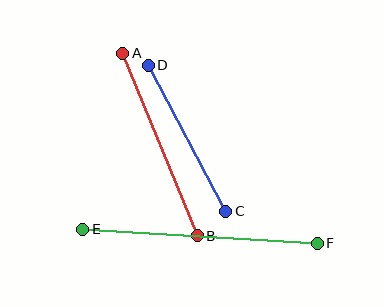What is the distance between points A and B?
The distance is approximately 197 pixels.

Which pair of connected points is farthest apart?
Points E and F are farthest apart.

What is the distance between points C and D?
The distance is approximately 165 pixels.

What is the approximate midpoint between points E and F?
The midpoint is at approximately (200, 236) pixels.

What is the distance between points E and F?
The distance is approximately 235 pixels.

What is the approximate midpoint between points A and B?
The midpoint is at approximately (160, 144) pixels.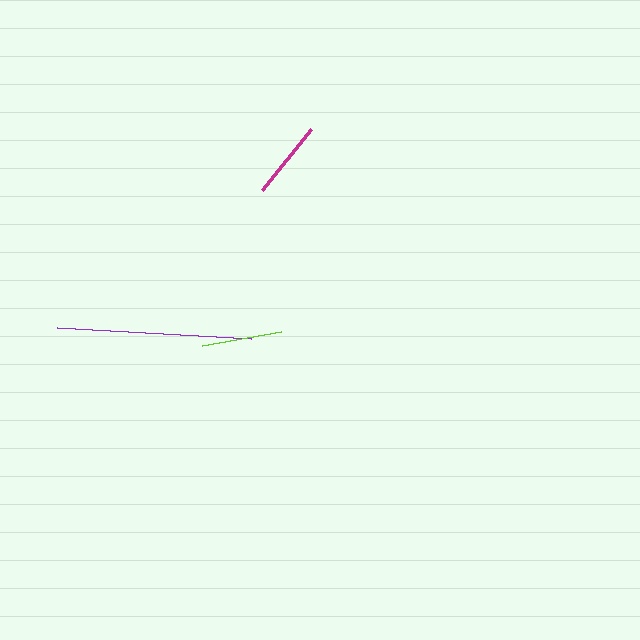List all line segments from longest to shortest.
From longest to shortest: purple, lime, magenta.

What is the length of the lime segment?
The lime segment is approximately 81 pixels long.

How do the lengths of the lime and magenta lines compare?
The lime and magenta lines are approximately the same length.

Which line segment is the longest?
The purple line is the longest at approximately 193 pixels.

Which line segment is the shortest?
The magenta line is the shortest at approximately 79 pixels.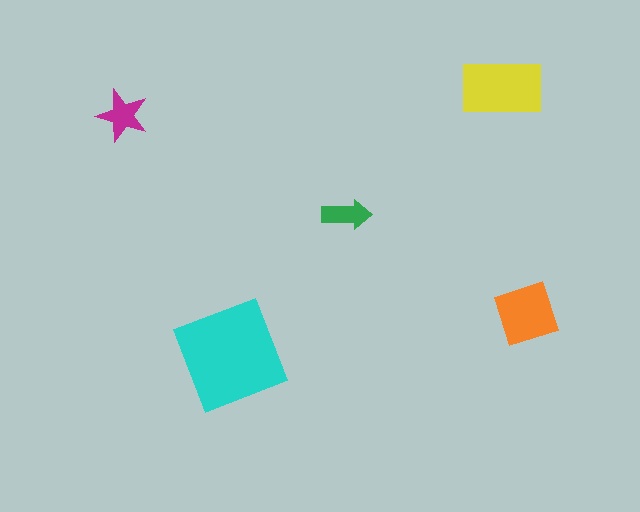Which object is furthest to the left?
The magenta star is leftmost.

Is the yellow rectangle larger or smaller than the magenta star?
Larger.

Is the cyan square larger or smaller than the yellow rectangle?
Larger.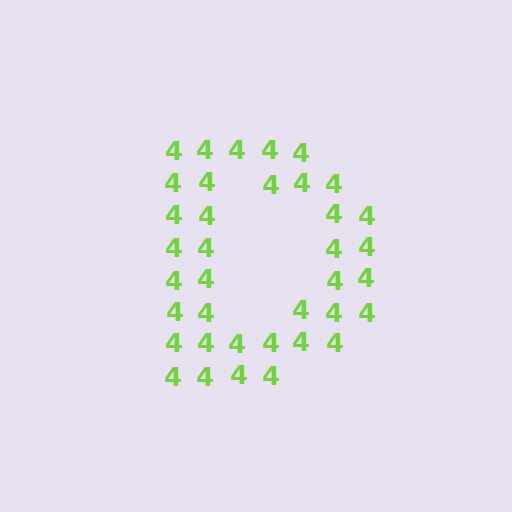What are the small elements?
The small elements are digit 4's.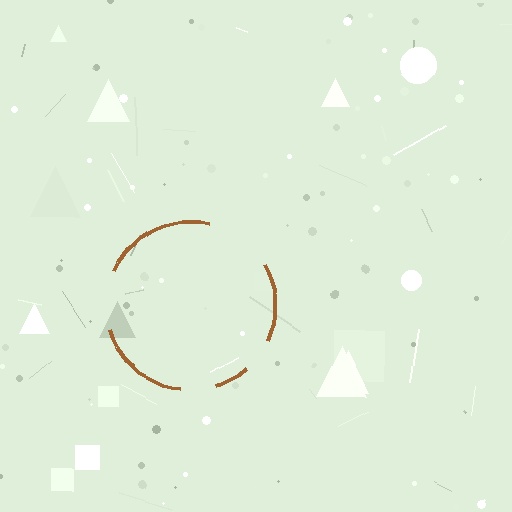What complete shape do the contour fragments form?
The contour fragments form a circle.